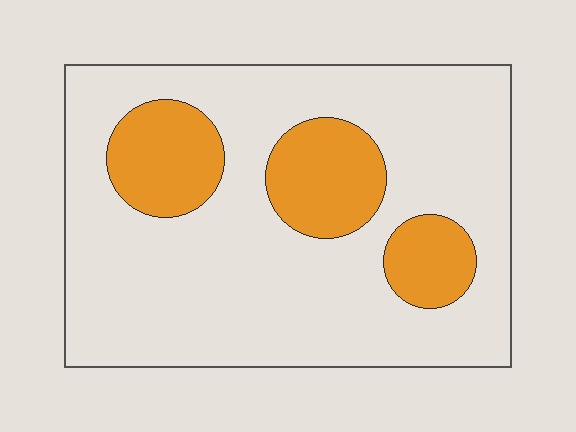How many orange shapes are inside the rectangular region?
3.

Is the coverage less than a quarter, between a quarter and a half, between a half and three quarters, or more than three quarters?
Less than a quarter.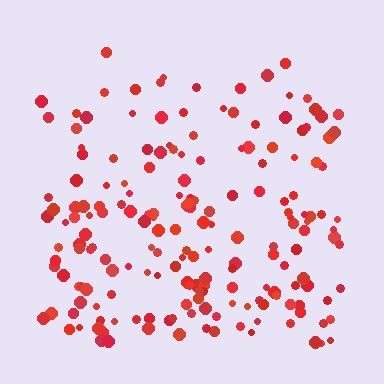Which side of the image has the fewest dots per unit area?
The top.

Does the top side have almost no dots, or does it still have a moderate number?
Still a moderate number, just noticeably fewer than the bottom.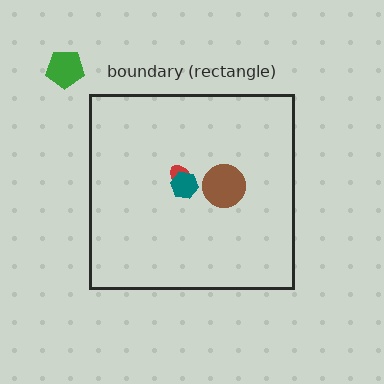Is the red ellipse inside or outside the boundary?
Inside.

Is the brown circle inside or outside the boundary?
Inside.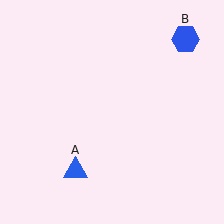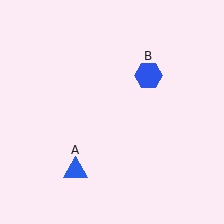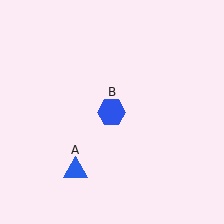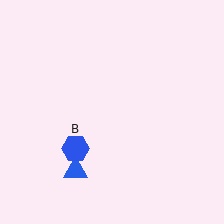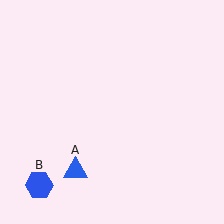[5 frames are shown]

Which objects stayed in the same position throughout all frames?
Blue triangle (object A) remained stationary.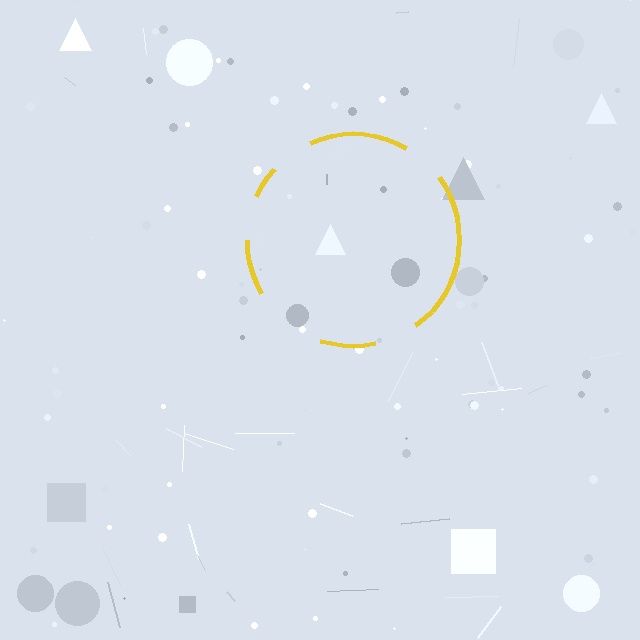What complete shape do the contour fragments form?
The contour fragments form a circle.